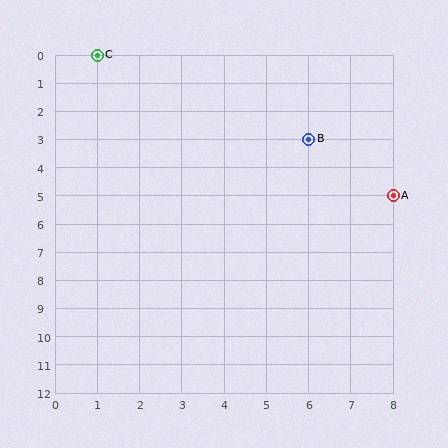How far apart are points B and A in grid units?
Points B and A are 2 columns and 2 rows apart (about 2.8 grid units diagonally).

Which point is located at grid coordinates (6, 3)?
Point B is at (6, 3).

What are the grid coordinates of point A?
Point A is at grid coordinates (8, 5).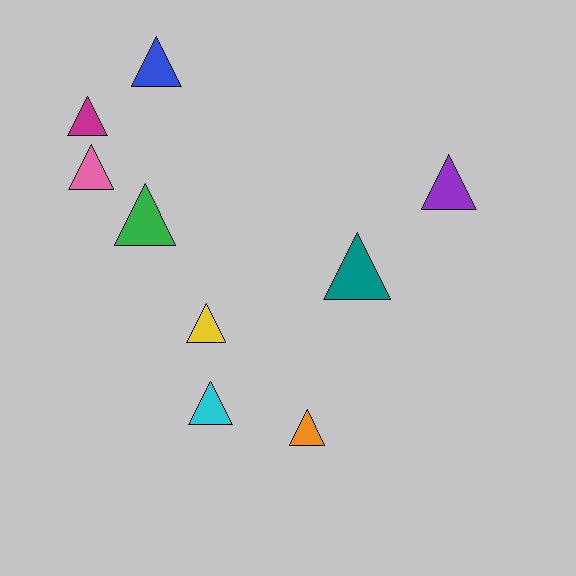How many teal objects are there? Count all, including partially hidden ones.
There is 1 teal object.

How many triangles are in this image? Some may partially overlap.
There are 9 triangles.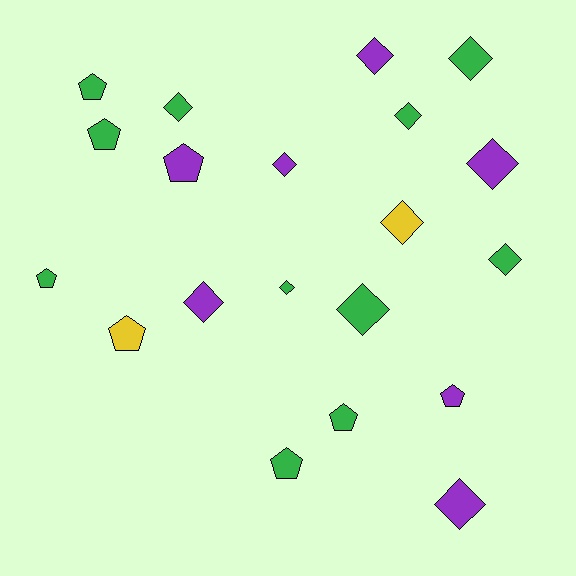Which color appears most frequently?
Green, with 11 objects.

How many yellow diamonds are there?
There is 1 yellow diamond.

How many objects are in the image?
There are 20 objects.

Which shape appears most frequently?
Diamond, with 12 objects.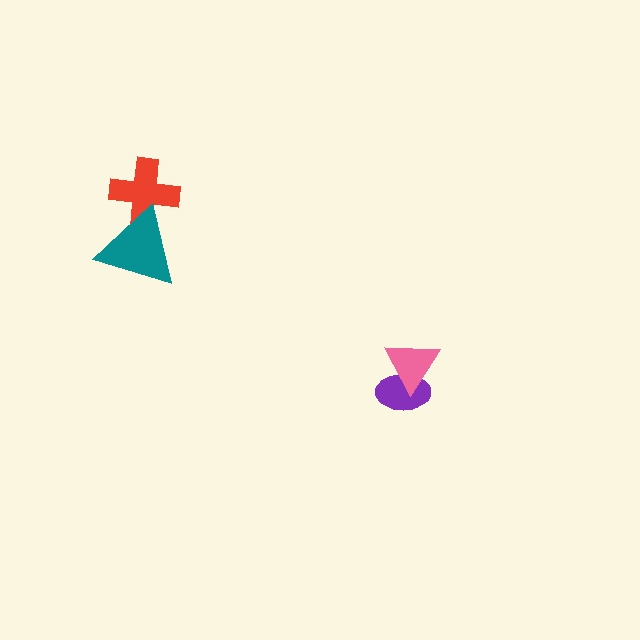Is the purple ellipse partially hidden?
Yes, it is partially covered by another shape.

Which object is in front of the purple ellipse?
The pink triangle is in front of the purple ellipse.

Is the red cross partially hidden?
Yes, it is partially covered by another shape.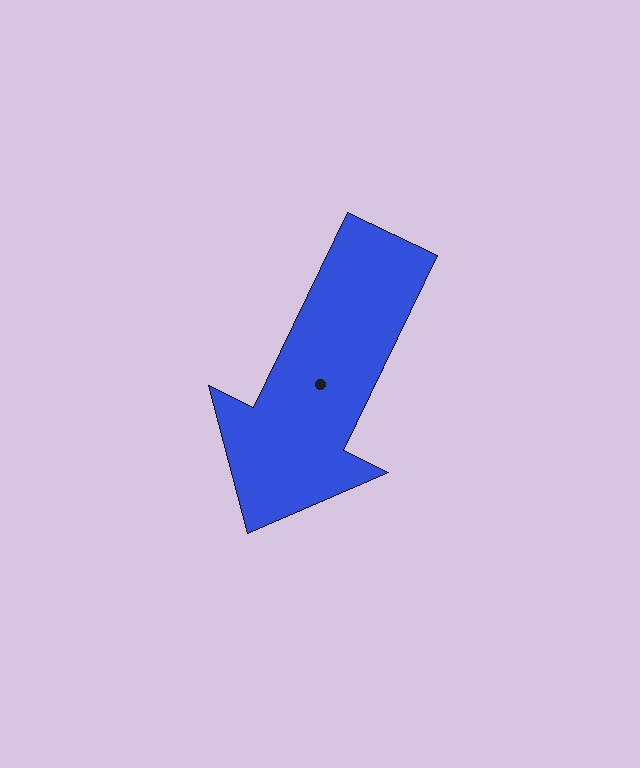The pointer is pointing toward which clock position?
Roughly 7 o'clock.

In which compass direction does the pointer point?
Southwest.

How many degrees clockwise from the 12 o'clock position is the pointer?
Approximately 206 degrees.